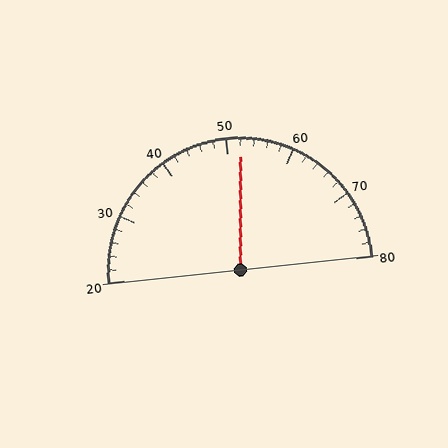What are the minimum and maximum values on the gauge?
The gauge ranges from 20 to 80.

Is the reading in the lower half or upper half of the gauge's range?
The reading is in the upper half of the range (20 to 80).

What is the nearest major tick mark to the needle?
The nearest major tick mark is 50.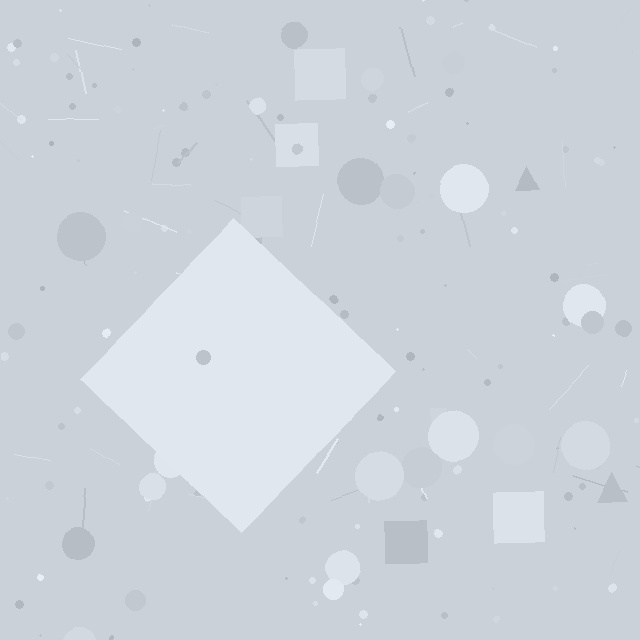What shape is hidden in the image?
A diamond is hidden in the image.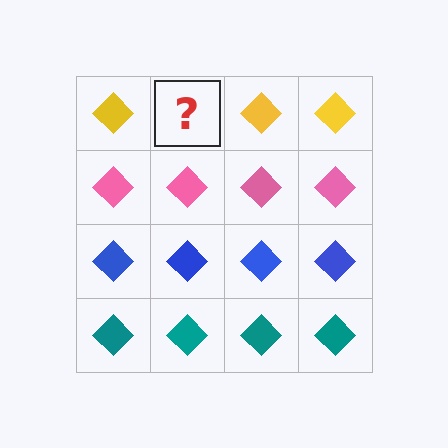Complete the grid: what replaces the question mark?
The question mark should be replaced with a yellow diamond.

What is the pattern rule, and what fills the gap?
The rule is that each row has a consistent color. The gap should be filled with a yellow diamond.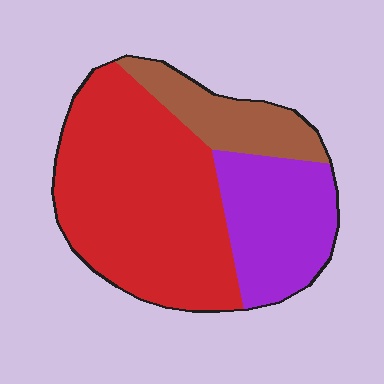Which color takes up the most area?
Red, at roughly 55%.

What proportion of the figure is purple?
Purple covers roughly 25% of the figure.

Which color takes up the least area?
Brown, at roughly 15%.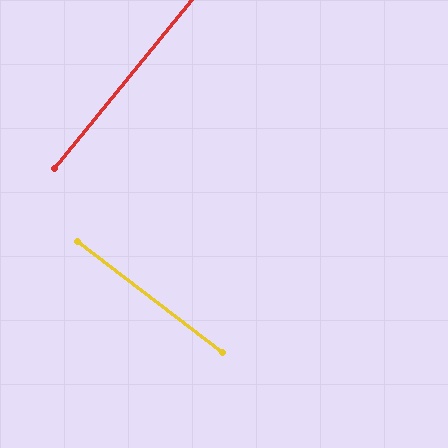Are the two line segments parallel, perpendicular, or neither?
Perpendicular — they meet at approximately 88°.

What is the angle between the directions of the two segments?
Approximately 88 degrees.